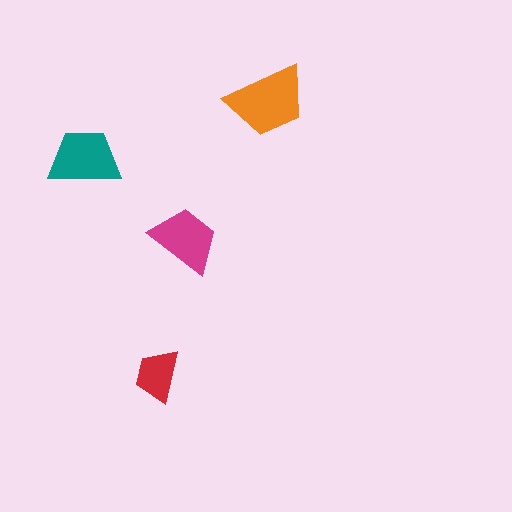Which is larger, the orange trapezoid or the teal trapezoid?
The orange one.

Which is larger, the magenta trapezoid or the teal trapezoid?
The teal one.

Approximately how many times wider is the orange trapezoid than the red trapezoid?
About 1.5 times wider.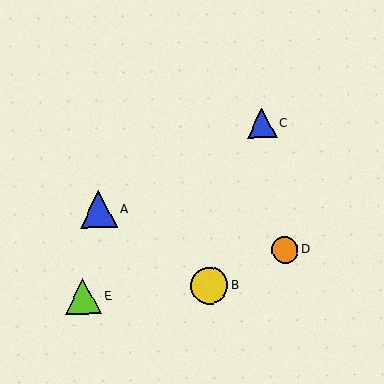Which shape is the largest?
The blue triangle (labeled A) is the largest.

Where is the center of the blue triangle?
The center of the blue triangle is at (262, 123).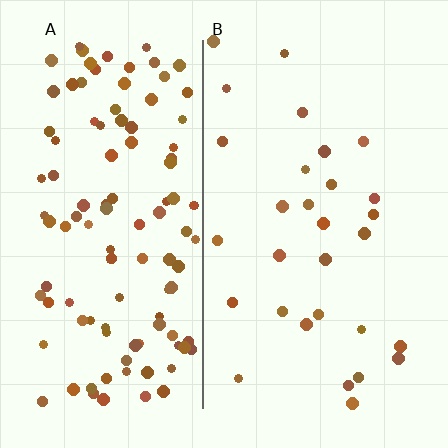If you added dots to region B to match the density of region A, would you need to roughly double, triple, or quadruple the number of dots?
Approximately quadruple.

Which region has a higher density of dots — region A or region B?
A (the left).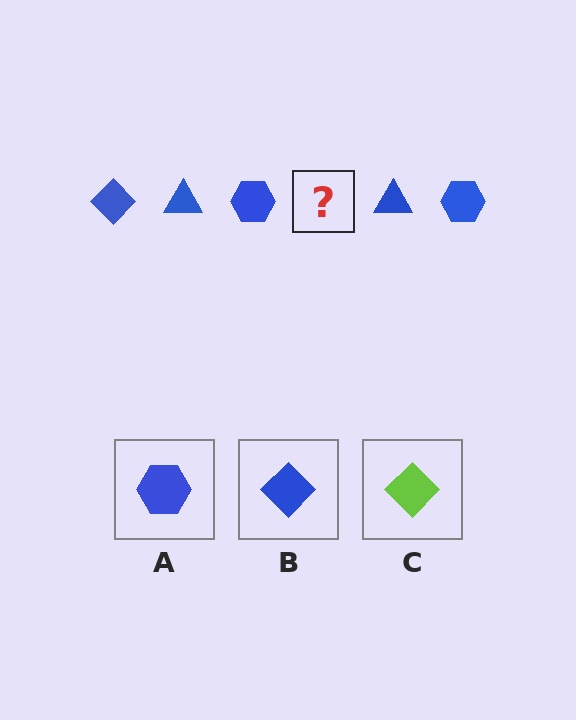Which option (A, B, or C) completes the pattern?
B.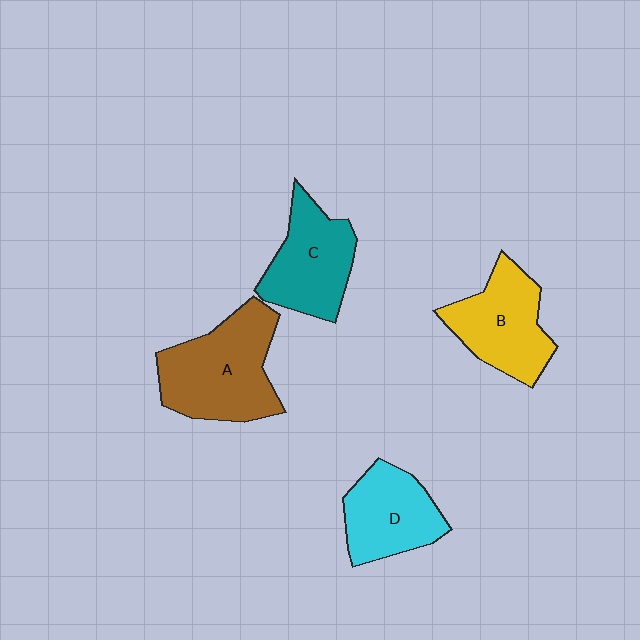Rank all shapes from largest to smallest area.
From largest to smallest: A (brown), B (yellow), C (teal), D (cyan).